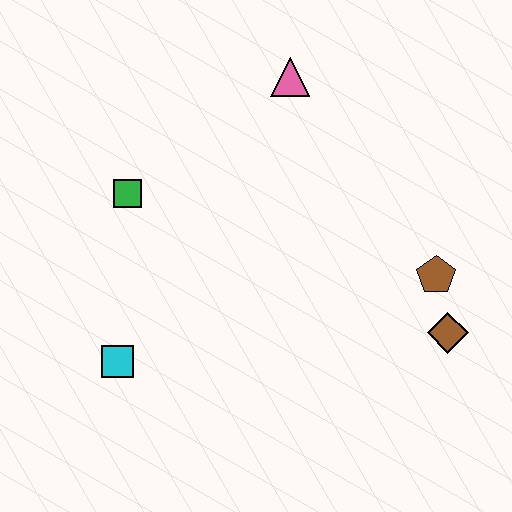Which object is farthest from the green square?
The brown diamond is farthest from the green square.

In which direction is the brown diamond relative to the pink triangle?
The brown diamond is below the pink triangle.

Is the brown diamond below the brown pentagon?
Yes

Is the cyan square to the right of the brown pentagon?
No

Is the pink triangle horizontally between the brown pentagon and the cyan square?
Yes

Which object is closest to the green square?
The cyan square is closest to the green square.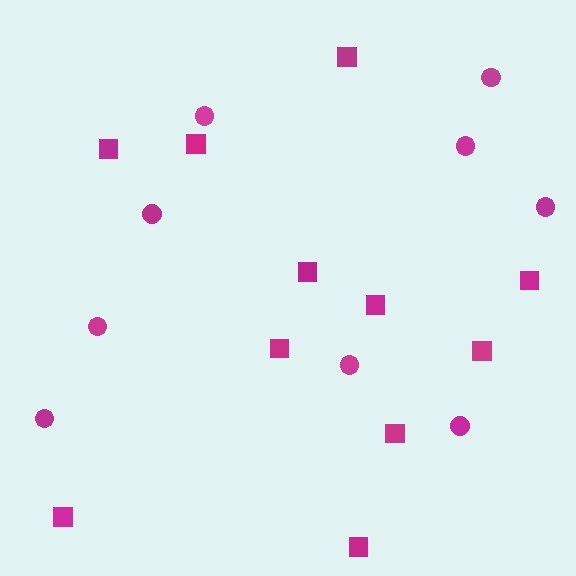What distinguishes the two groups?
There are 2 groups: one group of circles (9) and one group of squares (11).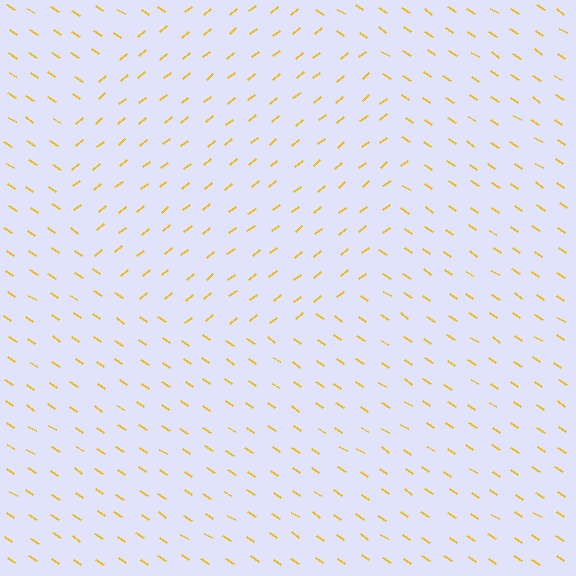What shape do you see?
I see a circle.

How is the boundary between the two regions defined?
The boundary is defined purely by a change in line orientation (approximately 72 degrees difference). All lines are the same color and thickness.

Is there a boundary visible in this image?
Yes, there is a texture boundary formed by a change in line orientation.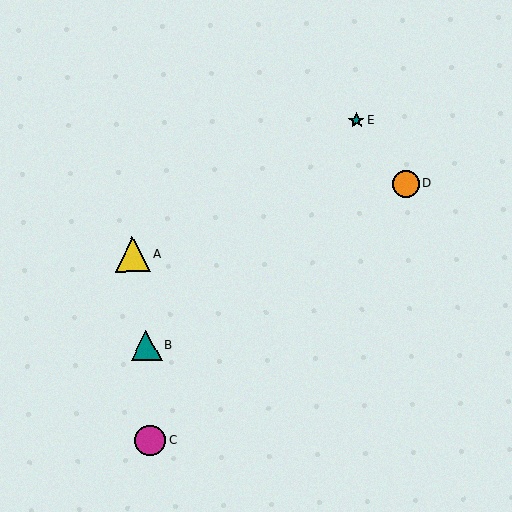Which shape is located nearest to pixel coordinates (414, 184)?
The orange circle (labeled D) at (406, 184) is nearest to that location.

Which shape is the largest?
The yellow triangle (labeled A) is the largest.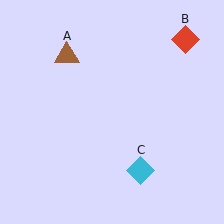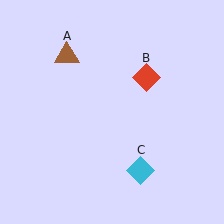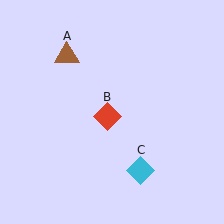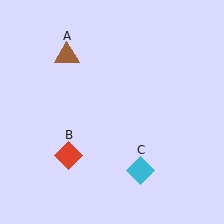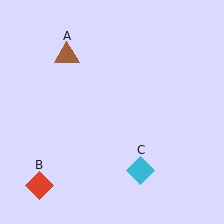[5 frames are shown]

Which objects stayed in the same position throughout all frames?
Brown triangle (object A) and cyan diamond (object C) remained stationary.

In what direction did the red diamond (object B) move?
The red diamond (object B) moved down and to the left.